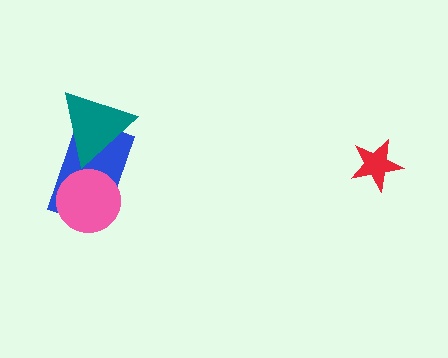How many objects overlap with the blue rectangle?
2 objects overlap with the blue rectangle.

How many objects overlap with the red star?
0 objects overlap with the red star.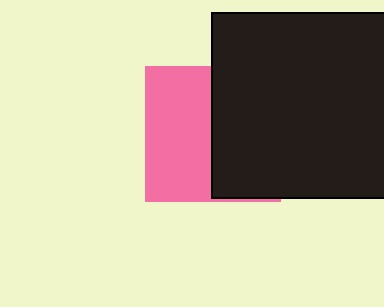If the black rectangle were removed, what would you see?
You would see the complete pink square.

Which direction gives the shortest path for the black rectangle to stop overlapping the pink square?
Moving right gives the shortest separation.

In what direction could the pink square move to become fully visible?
The pink square could move left. That would shift it out from behind the black rectangle entirely.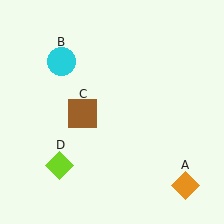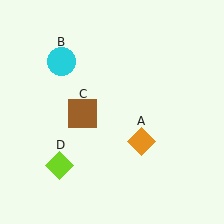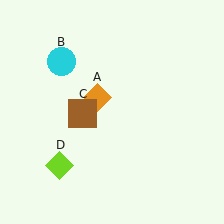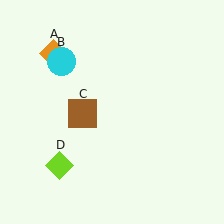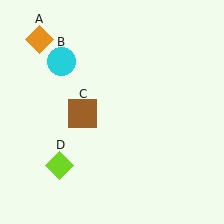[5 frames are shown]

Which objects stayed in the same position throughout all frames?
Cyan circle (object B) and brown square (object C) and lime diamond (object D) remained stationary.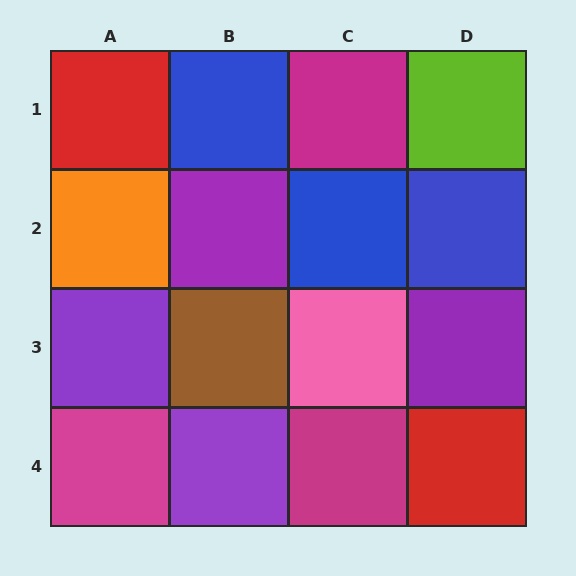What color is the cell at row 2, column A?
Orange.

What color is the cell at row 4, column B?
Purple.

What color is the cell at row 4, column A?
Magenta.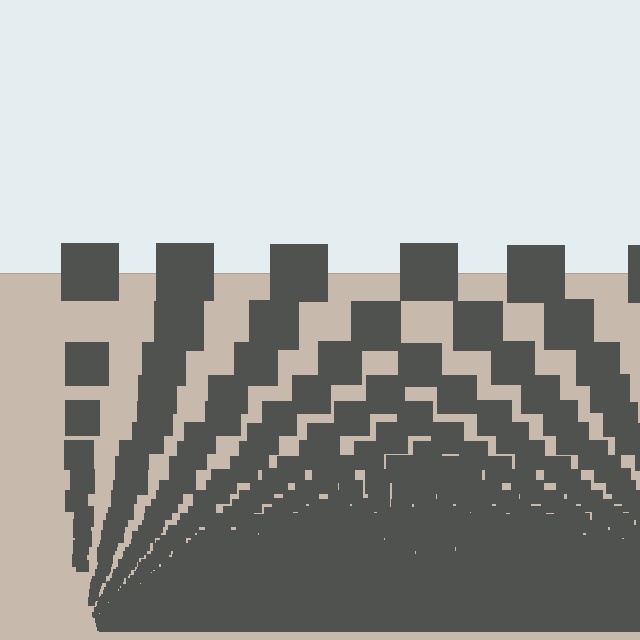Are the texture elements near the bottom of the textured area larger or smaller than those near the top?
Smaller. The gradient is inverted — elements near the bottom are smaller and denser.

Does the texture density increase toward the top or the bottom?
Density increases toward the bottom.